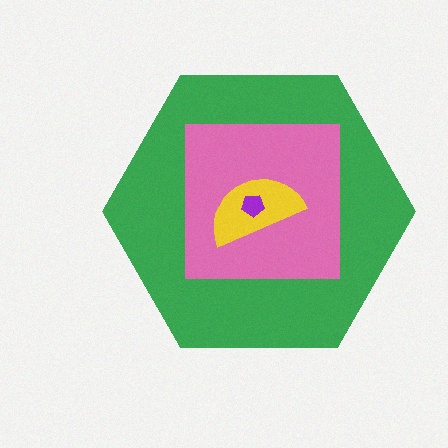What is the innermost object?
The purple pentagon.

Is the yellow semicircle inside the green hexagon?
Yes.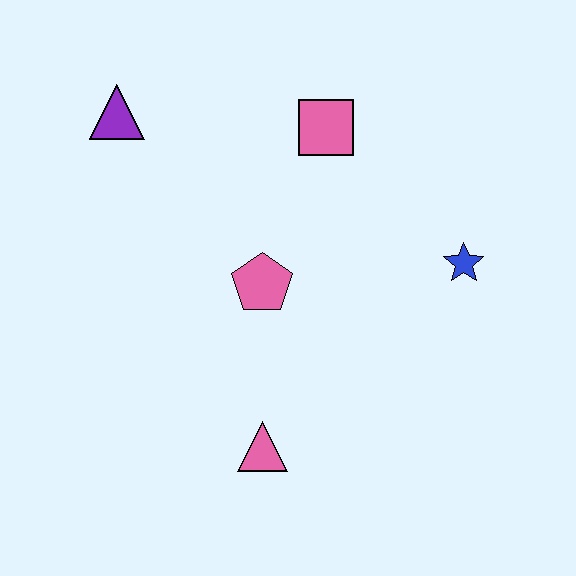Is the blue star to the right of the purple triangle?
Yes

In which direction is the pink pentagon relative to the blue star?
The pink pentagon is to the left of the blue star.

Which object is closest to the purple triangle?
The pink square is closest to the purple triangle.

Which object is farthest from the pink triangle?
The purple triangle is farthest from the pink triangle.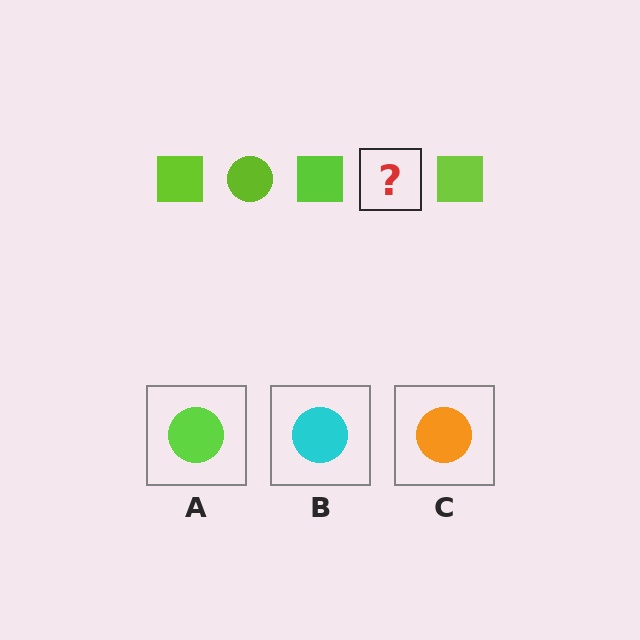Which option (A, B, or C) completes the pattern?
A.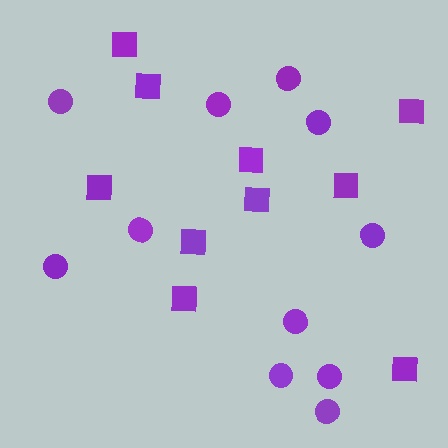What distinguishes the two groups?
There are 2 groups: one group of circles (11) and one group of squares (10).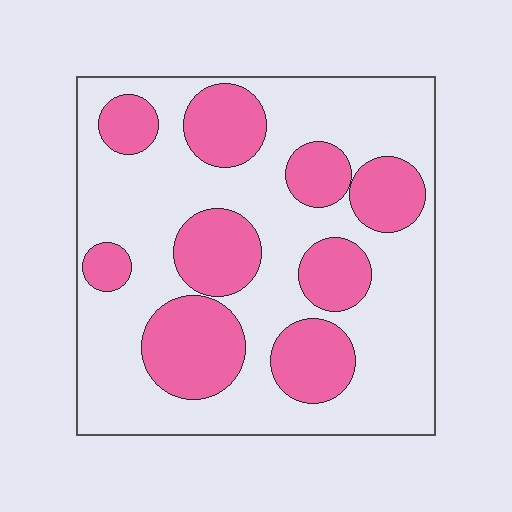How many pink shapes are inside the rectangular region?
9.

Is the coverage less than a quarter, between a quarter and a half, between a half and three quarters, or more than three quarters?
Between a quarter and a half.